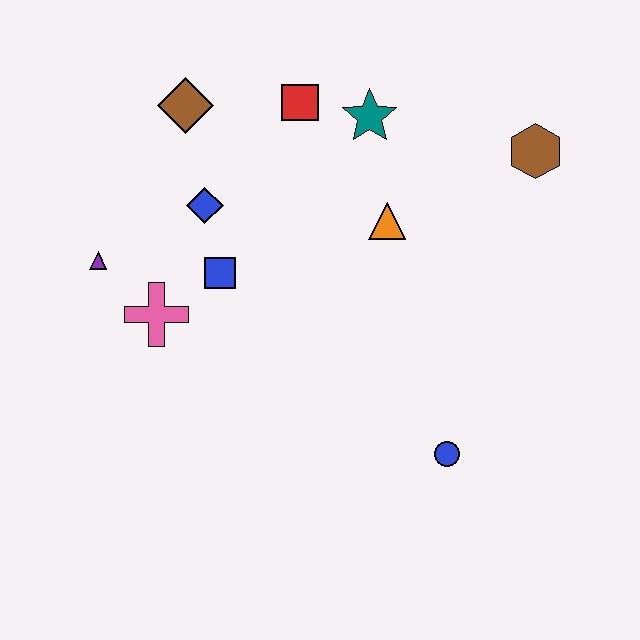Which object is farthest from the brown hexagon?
The purple triangle is farthest from the brown hexagon.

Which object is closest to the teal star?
The red square is closest to the teal star.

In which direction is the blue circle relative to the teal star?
The blue circle is below the teal star.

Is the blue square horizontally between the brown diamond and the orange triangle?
Yes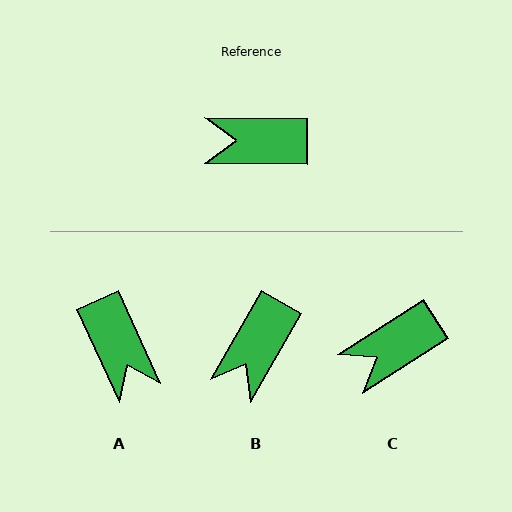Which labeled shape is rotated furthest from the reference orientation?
A, about 115 degrees away.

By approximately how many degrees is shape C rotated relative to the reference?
Approximately 33 degrees counter-clockwise.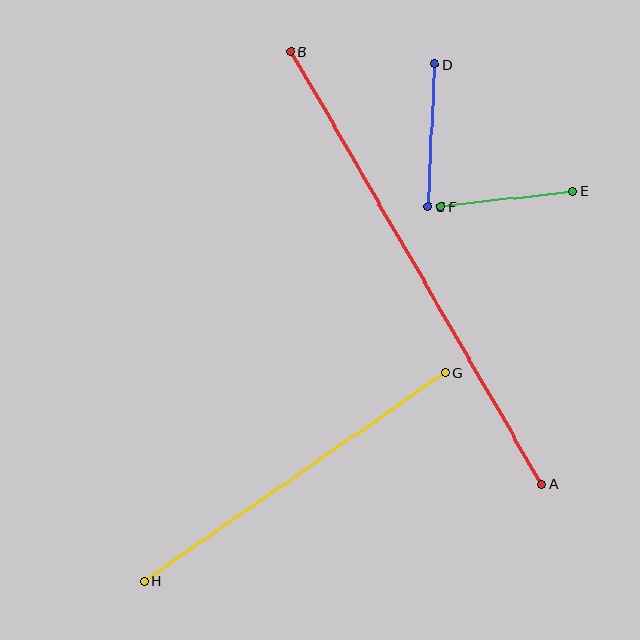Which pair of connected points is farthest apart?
Points A and B are farthest apart.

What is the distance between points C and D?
The distance is approximately 142 pixels.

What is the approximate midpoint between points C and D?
The midpoint is at approximately (432, 135) pixels.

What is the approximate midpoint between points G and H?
The midpoint is at approximately (295, 477) pixels.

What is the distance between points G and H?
The distance is approximately 367 pixels.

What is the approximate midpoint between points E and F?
The midpoint is at approximately (507, 199) pixels.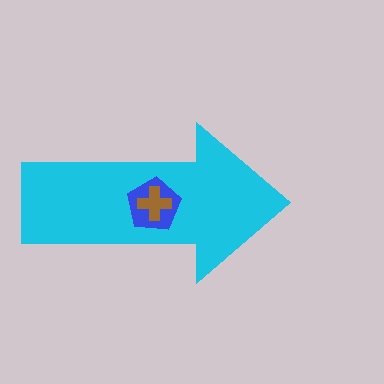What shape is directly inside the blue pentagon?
The brown cross.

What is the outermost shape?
The cyan arrow.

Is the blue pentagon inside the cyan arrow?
Yes.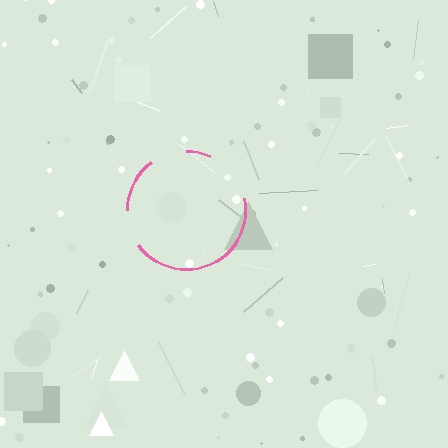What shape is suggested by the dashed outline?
The dashed outline suggests a circle.